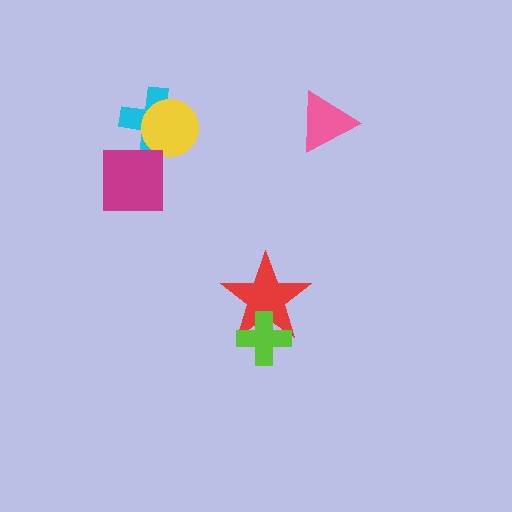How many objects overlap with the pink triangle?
0 objects overlap with the pink triangle.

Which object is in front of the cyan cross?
The yellow circle is in front of the cyan cross.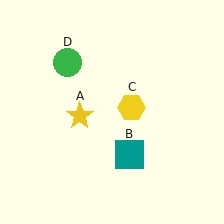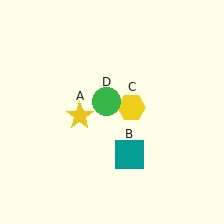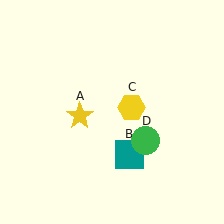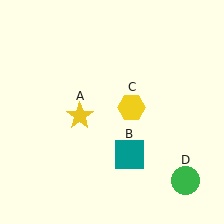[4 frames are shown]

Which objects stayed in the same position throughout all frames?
Yellow star (object A) and teal square (object B) and yellow hexagon (object C) remained stationary.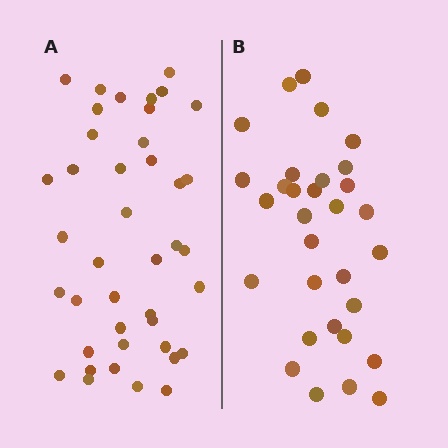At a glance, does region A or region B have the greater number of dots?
Region A (the left region) has more dots.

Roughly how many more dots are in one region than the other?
Region A has roughly 10 or so more dots than region B.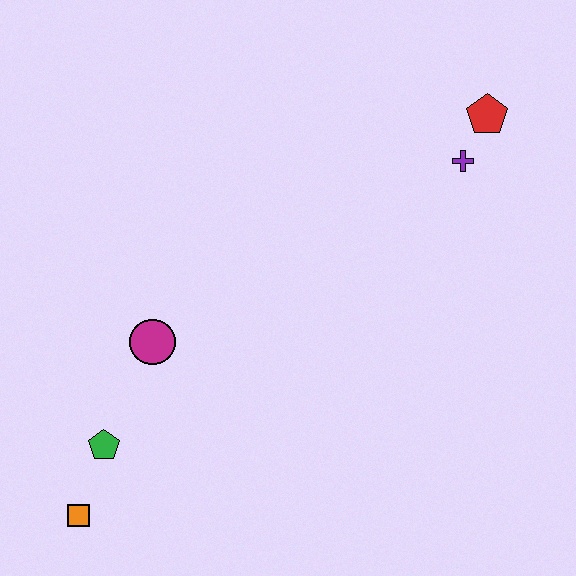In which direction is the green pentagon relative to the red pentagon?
The green pentagon is to the left of the red pentagon.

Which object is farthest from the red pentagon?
The orange square is farthest from the red pentagon.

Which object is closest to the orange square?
The green pentagon is closest to the orange square.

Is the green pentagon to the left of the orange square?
No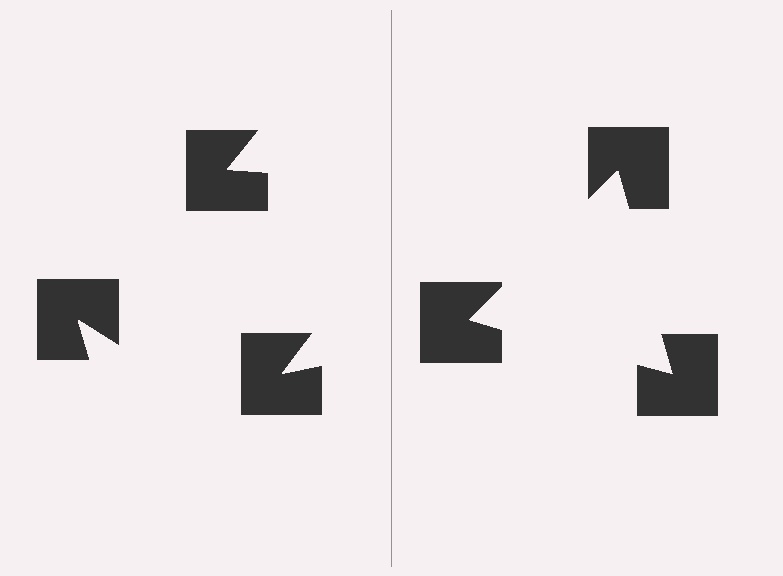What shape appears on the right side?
An illusory triangle.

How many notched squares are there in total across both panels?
6 — 3 on each side.